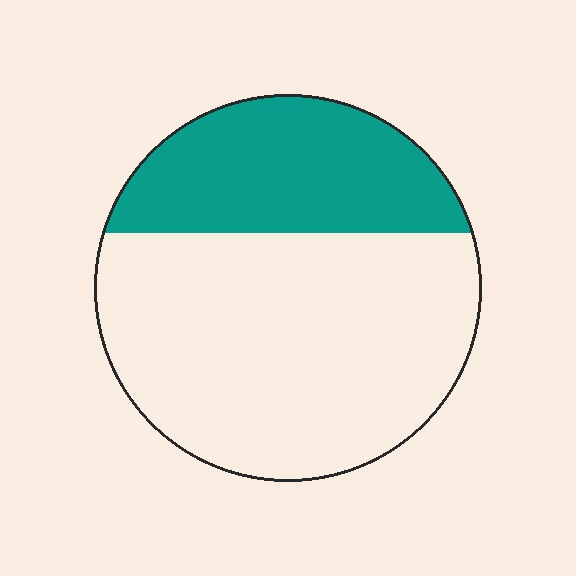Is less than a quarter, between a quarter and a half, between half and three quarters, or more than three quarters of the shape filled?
Between a quarter and a half.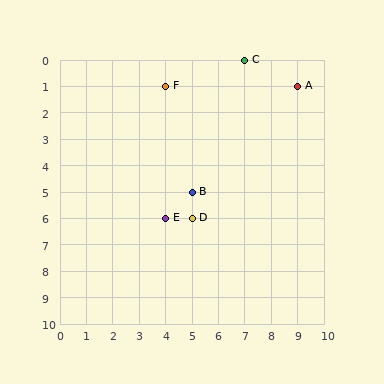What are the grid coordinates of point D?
Point D is at grid coordinates (5, 6).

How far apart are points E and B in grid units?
Points E and B are 1 column and 1 row apart (about 1.4 grid units diagonally).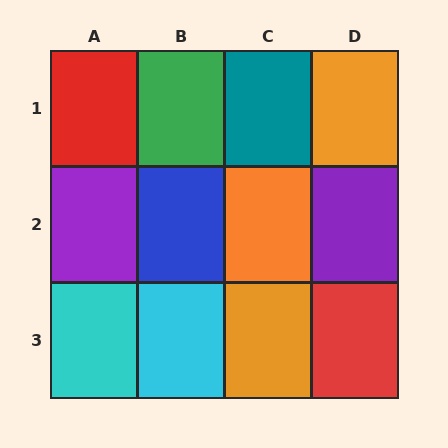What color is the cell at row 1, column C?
Teal.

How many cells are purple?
2 cells are purple.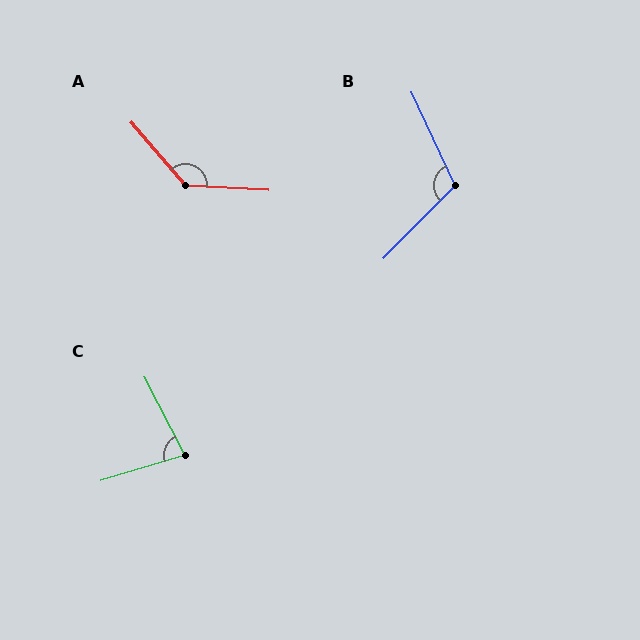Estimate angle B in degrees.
Approximately 110 degrees.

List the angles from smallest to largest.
C (79°), B (110°), A (133°).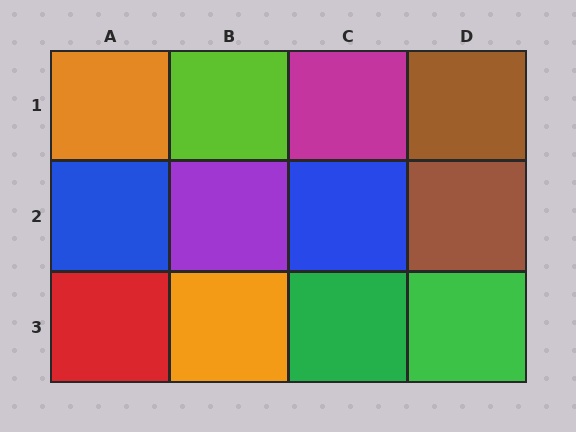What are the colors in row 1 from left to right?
Orange, lime, magenta, brown.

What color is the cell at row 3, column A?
Red.